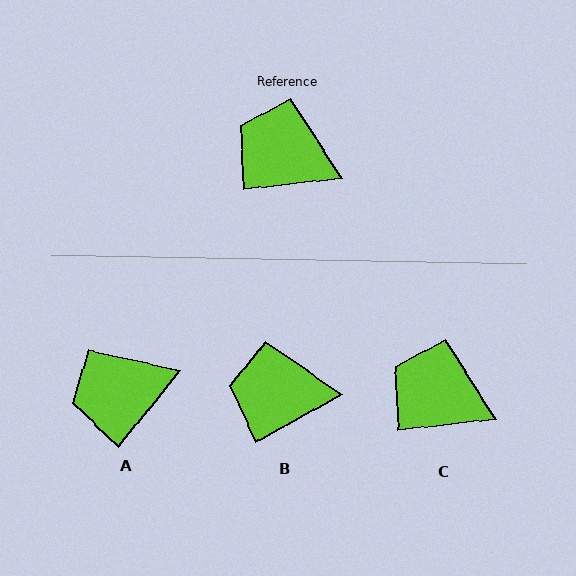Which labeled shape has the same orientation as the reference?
C.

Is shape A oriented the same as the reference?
No, it is off by about 45 degrees.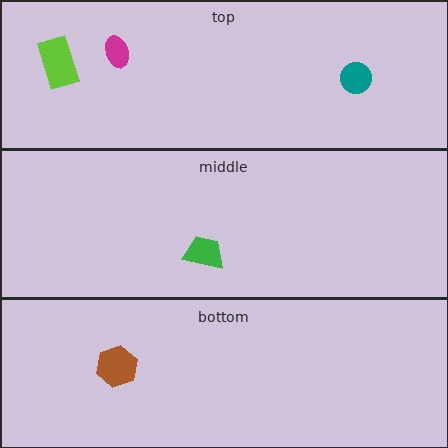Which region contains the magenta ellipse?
The top region.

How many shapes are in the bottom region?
1.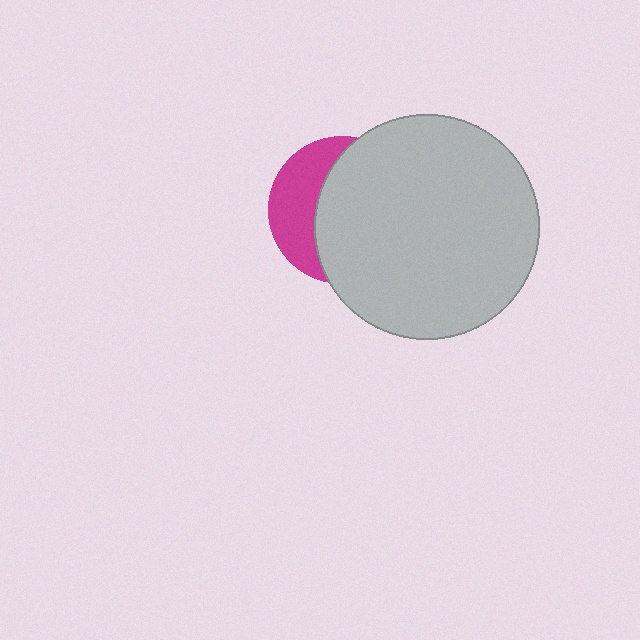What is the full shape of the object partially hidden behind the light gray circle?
The partially hidden object is a magenta circle.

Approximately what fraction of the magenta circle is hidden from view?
Roughly 66% of the magenta circle is hidden behind the light gray circle.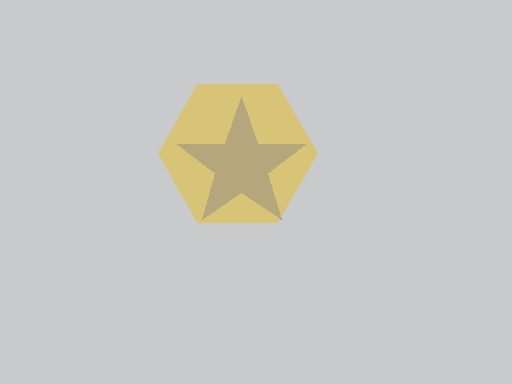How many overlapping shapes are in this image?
There are 2 overlapping shapes in the image.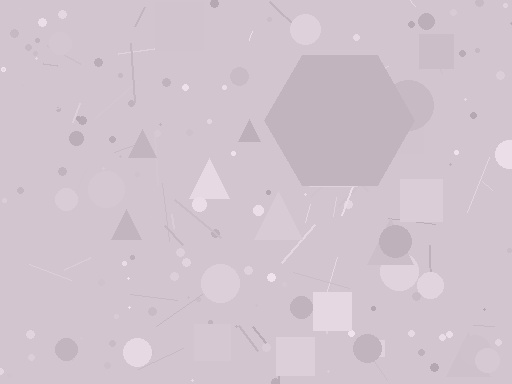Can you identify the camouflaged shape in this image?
The camouflaged shape is a hexagon.